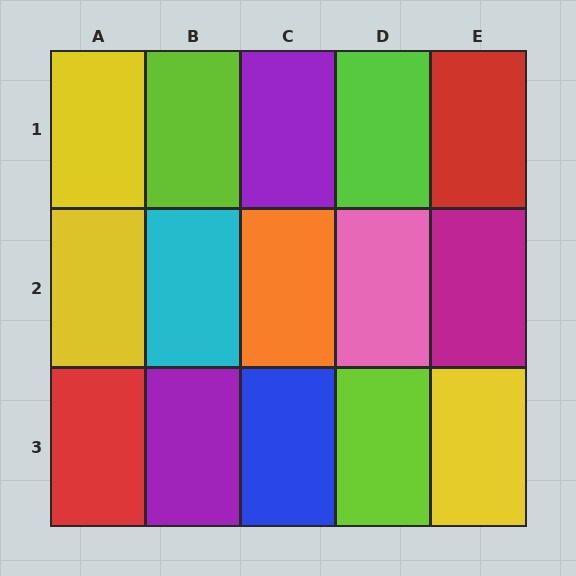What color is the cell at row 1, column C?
Purple.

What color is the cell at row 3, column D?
Lime.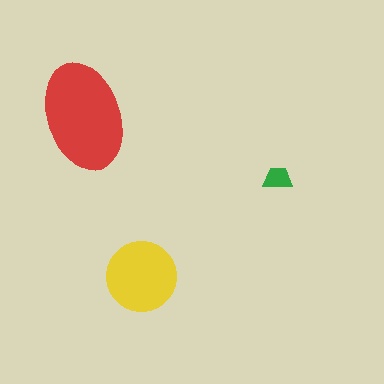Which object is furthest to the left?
The red ellipse is leftmost.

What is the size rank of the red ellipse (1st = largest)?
1st.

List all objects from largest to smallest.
The red ellipse, the yellow circle, the green trapezoid.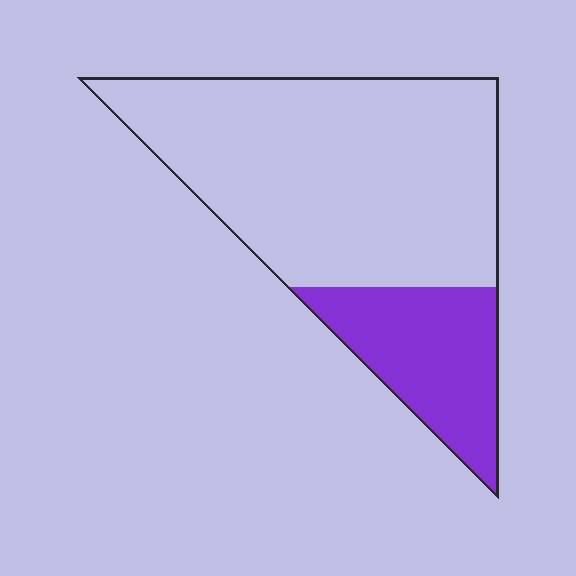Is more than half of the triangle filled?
No.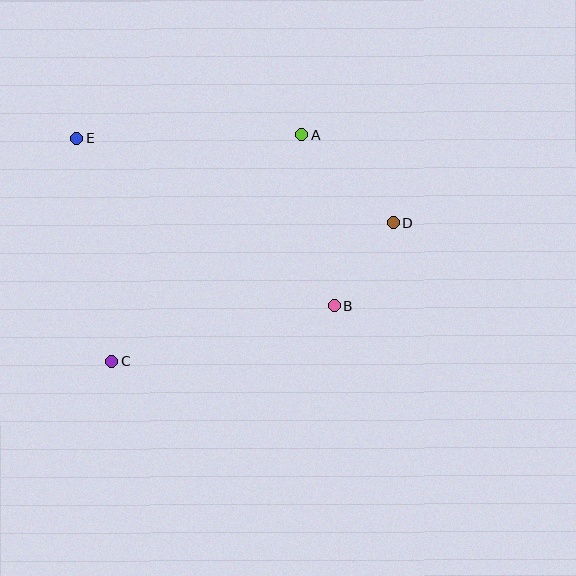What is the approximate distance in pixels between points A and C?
The distance between A and C is approximately 296 pixels.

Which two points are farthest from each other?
Points D and E are farthest from each other.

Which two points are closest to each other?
Points B and D are closest to each other.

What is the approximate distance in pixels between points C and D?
The distance between C and D is approximately 313 pixels.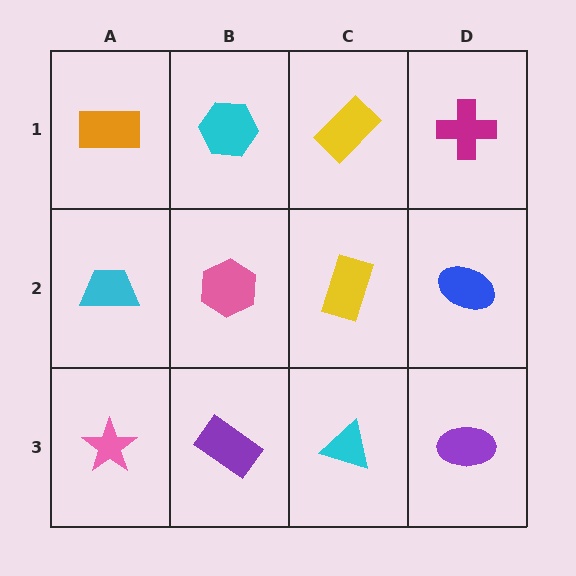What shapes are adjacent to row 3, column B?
A pink hexagon (row 2, column B), a pink star (row 3, column A), a cyan triangle (row 3, column C).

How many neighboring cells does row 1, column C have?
3.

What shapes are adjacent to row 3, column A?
A cyan trapezoid (row 2, column A), a purple rectangle (row 3, column B).